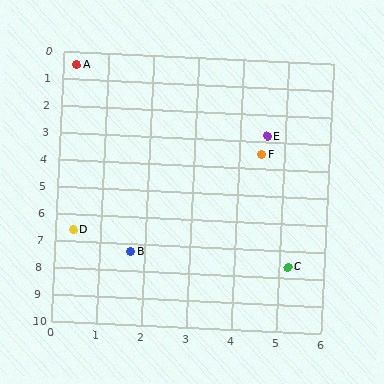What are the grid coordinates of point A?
Point A is at approximately (0.3, 0.5).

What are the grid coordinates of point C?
Point C is at approximately (5.2, 7.6).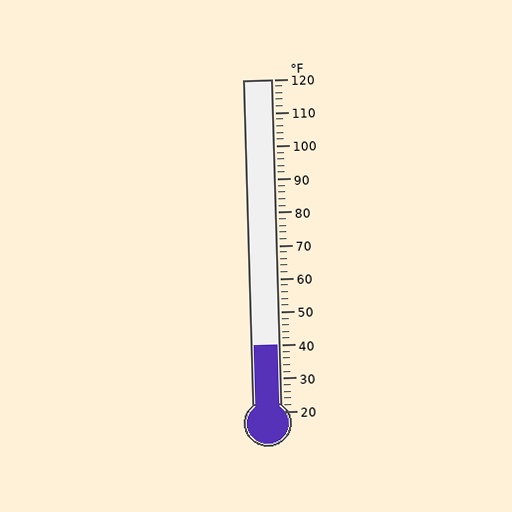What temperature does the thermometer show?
The thermometer shows approximately 40°F.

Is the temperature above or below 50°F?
The temperature is below 50°F.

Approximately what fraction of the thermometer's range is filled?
The thermometer is filled to approximately 20% of its range.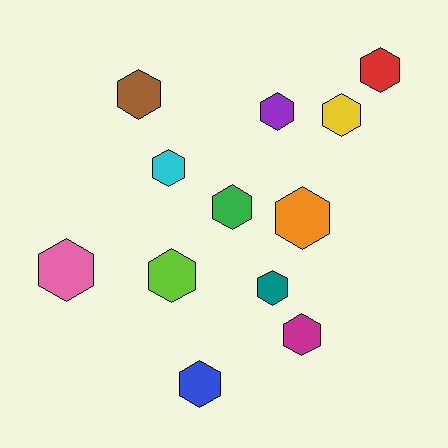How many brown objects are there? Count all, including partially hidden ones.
There is 1 brown object.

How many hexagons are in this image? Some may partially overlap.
There are 12 hexagons.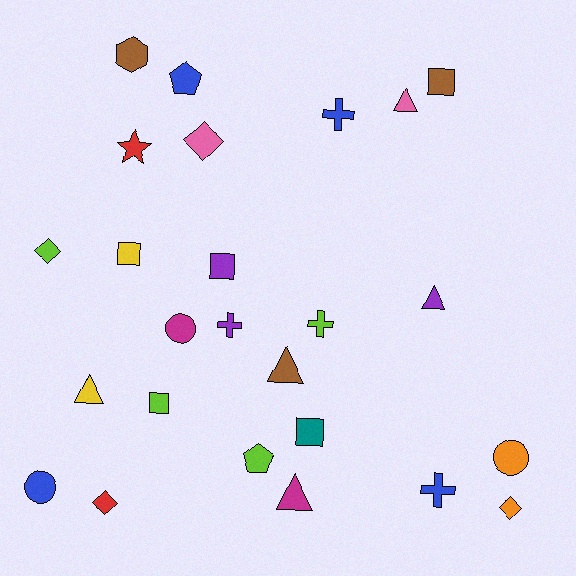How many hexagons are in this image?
There is 1 hexagon.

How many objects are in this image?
There are 25 objects.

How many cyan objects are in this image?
There are no cyan objects.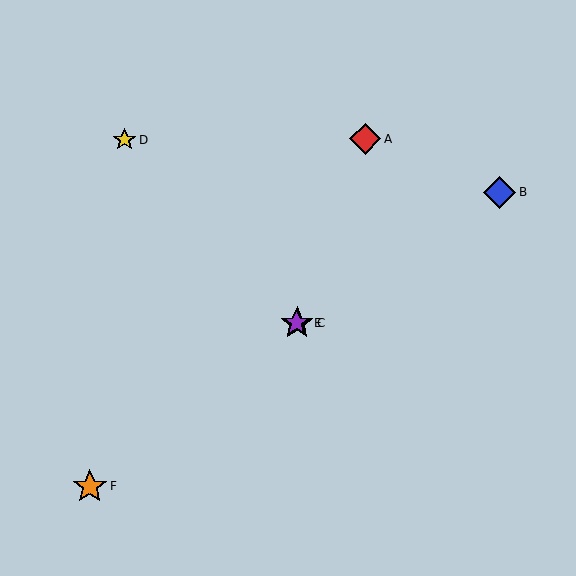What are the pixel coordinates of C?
Object C is at (297, 323).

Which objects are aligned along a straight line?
Objects C, D, E are aligned along a straight line.